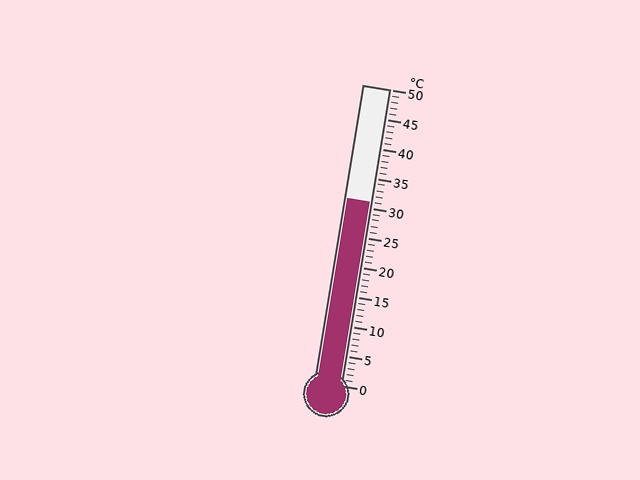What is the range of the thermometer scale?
The thermometer scale ranges from 0°C to 50°C.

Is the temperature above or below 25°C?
The temperature is above 25°C.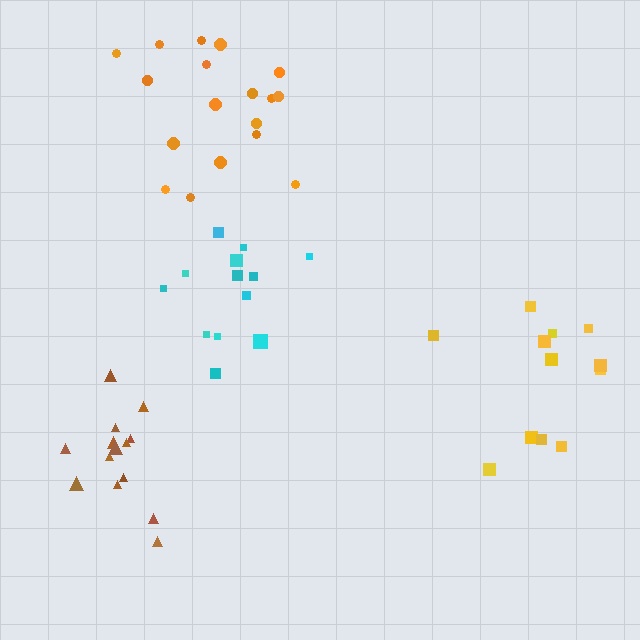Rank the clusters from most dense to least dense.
cyan, brown, orange, yellow.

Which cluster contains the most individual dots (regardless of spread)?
Orange (18).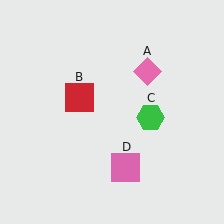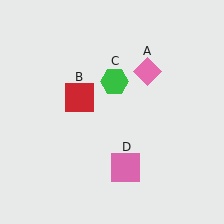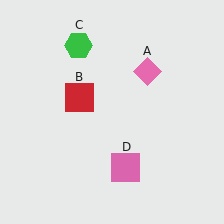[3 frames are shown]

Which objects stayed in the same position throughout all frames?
Pink diamond (object A) and red square (object B) and pink square (object D) remained stationary.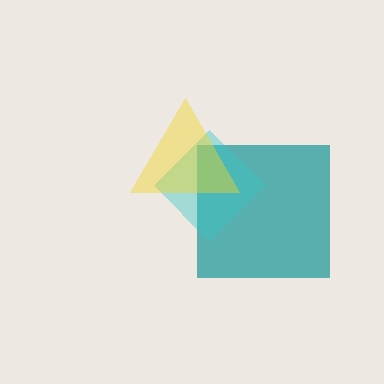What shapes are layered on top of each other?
The layered shapes are: a teal square, a cyan diamond, a yellow triangle.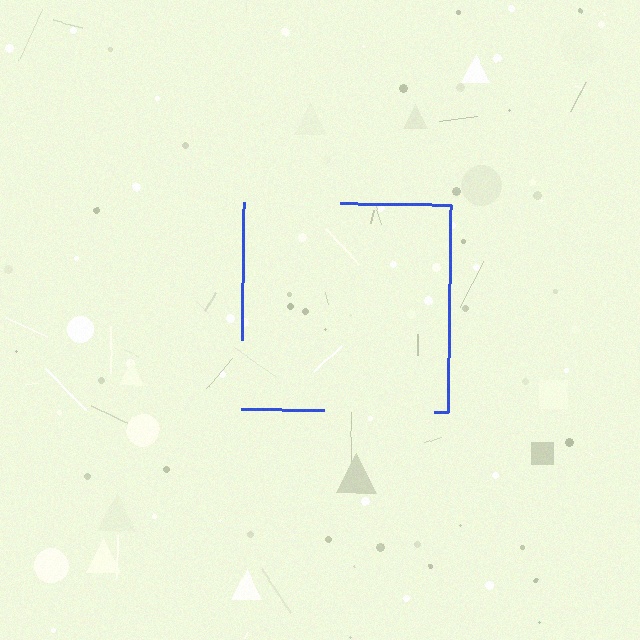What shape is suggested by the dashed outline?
The dashed outline suggests a square.